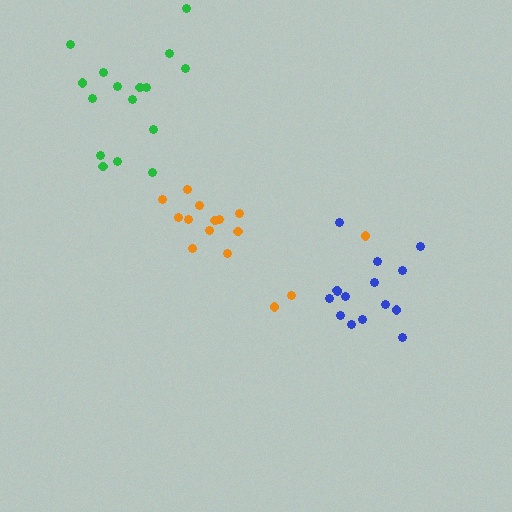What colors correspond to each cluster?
The clusters are colored: blue, orange, green.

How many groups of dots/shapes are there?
There are 3 groups.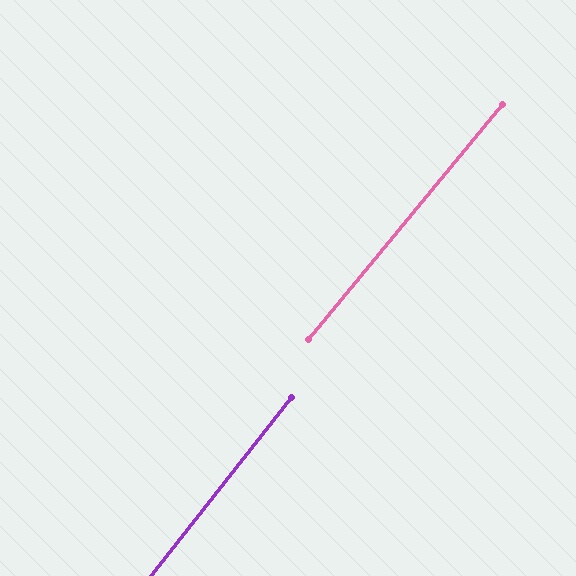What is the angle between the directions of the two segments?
Approximately 1 degree.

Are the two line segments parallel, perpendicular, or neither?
Parallel — their directions differ by only 1.4°.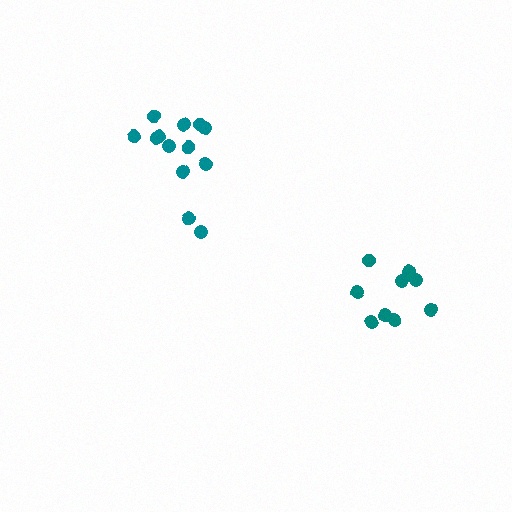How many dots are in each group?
Group 1: 13 dots, Group 2: 9 dots (22 total).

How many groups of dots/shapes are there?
There are 2 groups.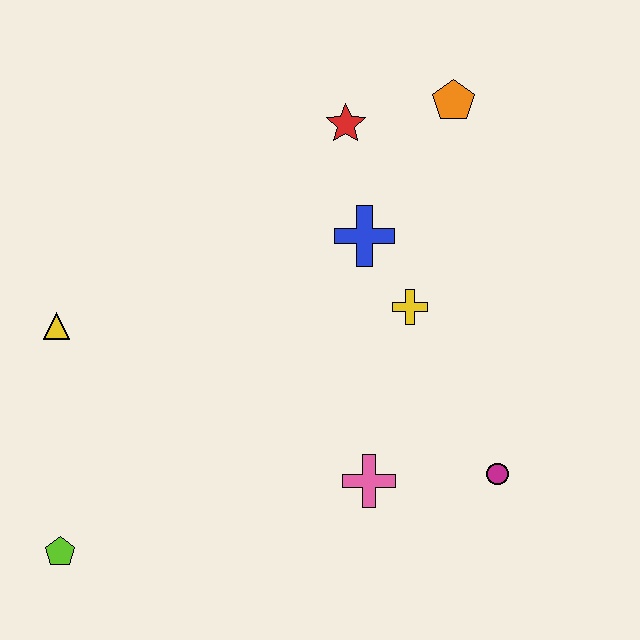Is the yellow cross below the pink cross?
No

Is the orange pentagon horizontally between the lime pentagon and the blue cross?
No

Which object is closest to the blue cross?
The yellow cross is closest to the blue cross.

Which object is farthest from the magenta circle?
The yellow triangle is farthest from the magenta circle.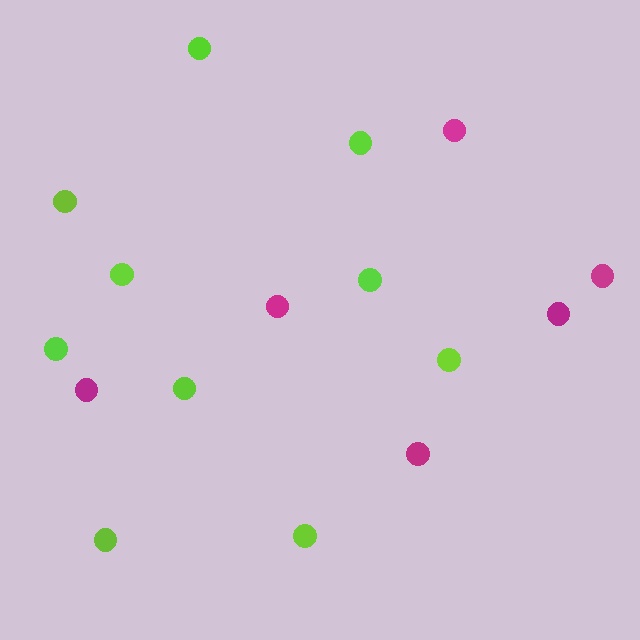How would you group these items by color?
There are 2 groups: one group of magenta circles (6) and one group of lime circles (10).